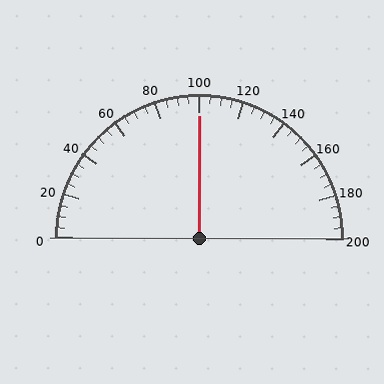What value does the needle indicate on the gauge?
The needle indicates approximately 100.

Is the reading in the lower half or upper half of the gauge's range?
The reading is in the upper half of the range (0 to 200).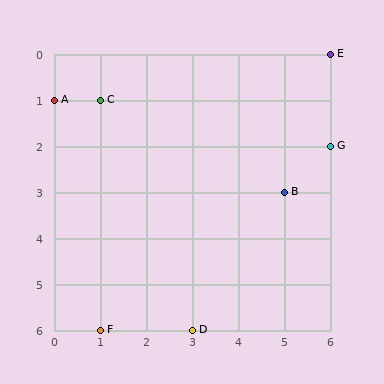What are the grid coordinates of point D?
Point D is at grid coordinates (3, 6).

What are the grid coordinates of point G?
Point G is at grid coordinates (6, 2).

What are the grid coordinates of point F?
Point F is at grid coordinates (1, 6).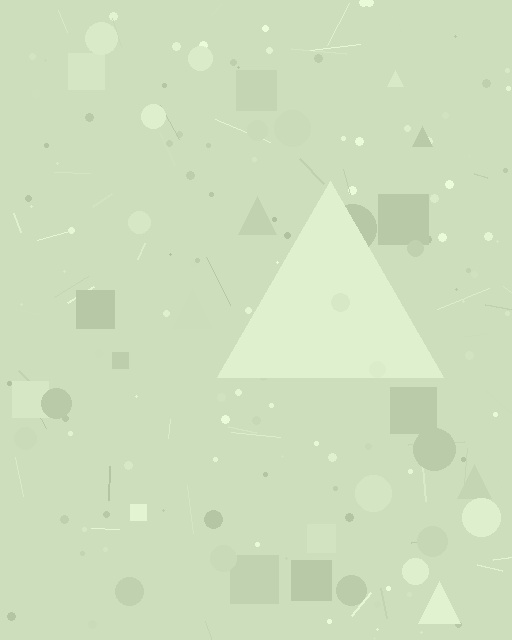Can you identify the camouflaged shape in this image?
The camouflaged shape is a triangle.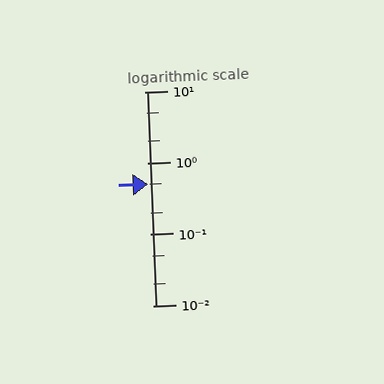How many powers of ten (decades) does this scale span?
The scale spans 3 decades, from 0.01 to 10.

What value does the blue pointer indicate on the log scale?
The pointer indicates approximately 0.5.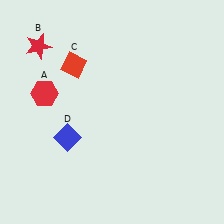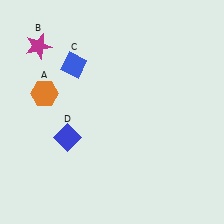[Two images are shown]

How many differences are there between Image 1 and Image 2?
There are 3 differences between the two images.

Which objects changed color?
A changed from red to orange. B changed from red to magenta. C changed from red to blue.